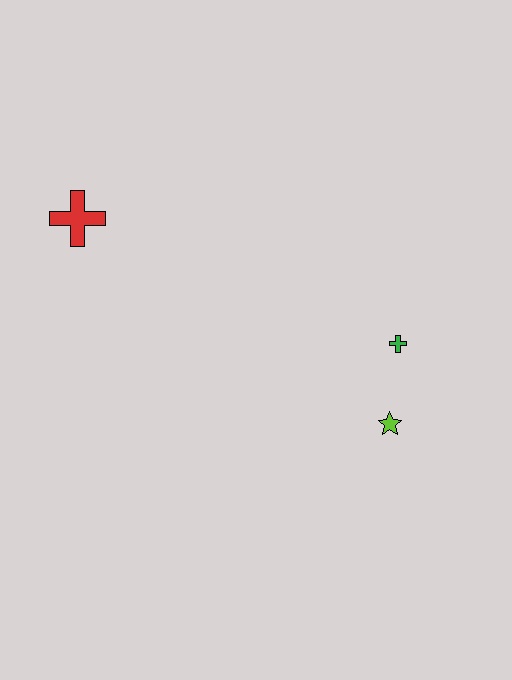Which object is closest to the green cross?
The lime star is closest to the green cross.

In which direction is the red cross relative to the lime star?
The red cross is to the left of the lime star.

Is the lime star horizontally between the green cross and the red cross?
Yes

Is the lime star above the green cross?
No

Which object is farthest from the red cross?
The lime star is farthest from the red cross.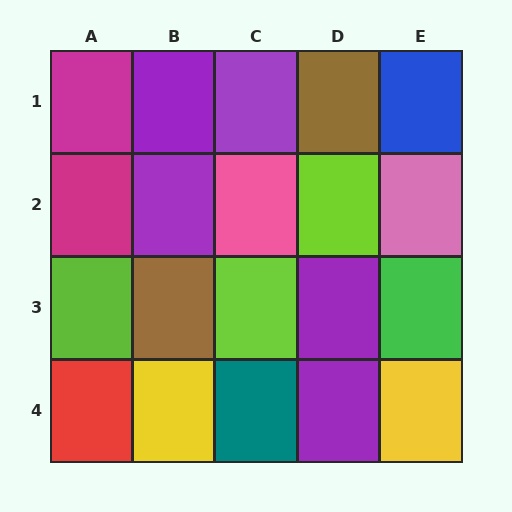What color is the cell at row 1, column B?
Purple.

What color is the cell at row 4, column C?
Teal.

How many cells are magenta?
2 cells are magenta.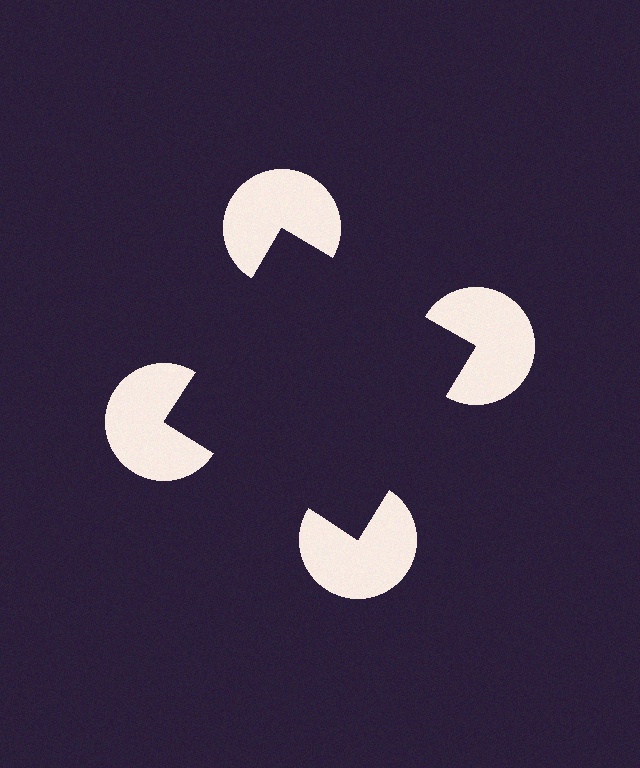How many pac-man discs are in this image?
There are 4 — one at each vertex of the illusory square.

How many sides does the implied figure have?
4 sides.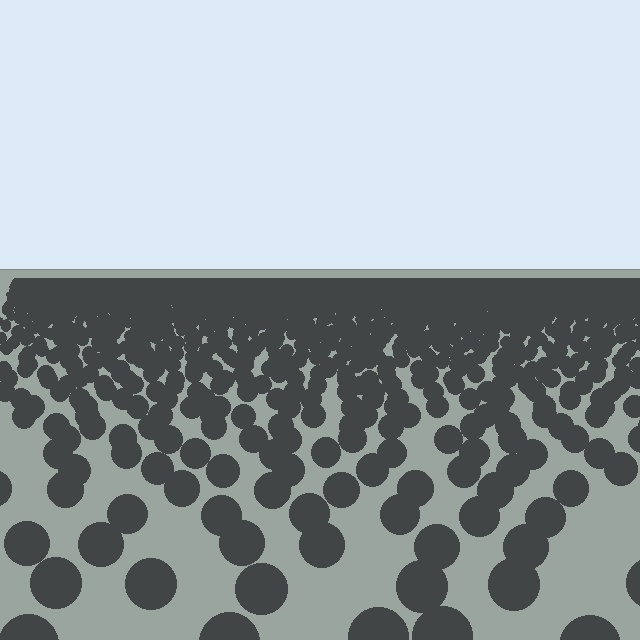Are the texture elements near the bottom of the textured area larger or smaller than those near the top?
Larger. Near the bottom, elements are closer to the viewer and appear at a bigger on-screen size.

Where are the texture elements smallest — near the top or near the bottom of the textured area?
Near the top.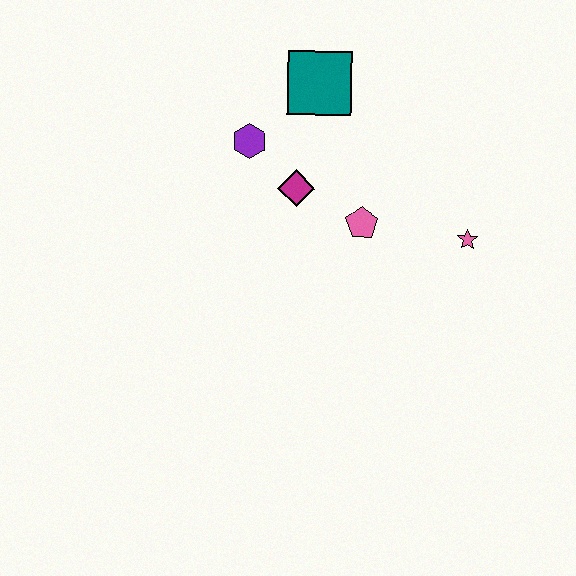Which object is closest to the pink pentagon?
The magenta diamond is closest to the pink pentagon.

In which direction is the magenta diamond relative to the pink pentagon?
The magenta diamond is to the left of the pink pentagon.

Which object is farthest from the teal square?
The pink star is farthest from the teal square.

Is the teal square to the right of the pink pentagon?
No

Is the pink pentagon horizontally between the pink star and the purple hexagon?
Yes